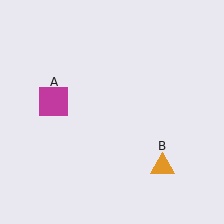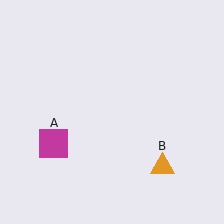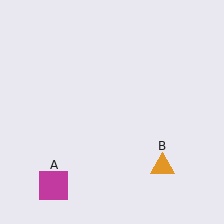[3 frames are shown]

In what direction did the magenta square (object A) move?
The magenta square (object A) moved down.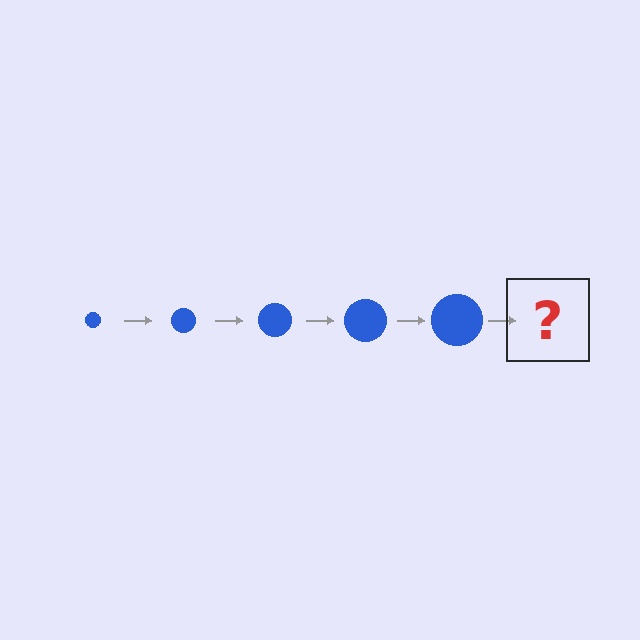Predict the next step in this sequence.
The next step is a blue circle, larger than the previous one.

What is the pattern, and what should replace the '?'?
The pattern is that the circle gets progressively larger each step. The '?' should be a blue circle, larger than the previous one.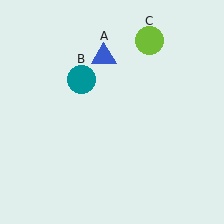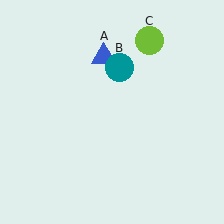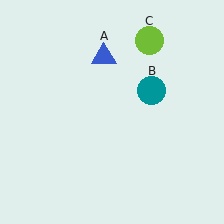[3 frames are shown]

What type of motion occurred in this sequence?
The teal circle (object B) rotated clockwise around the center of the scene.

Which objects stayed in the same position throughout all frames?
Blue triangle (object A) and lime circle (object C) remained stationary.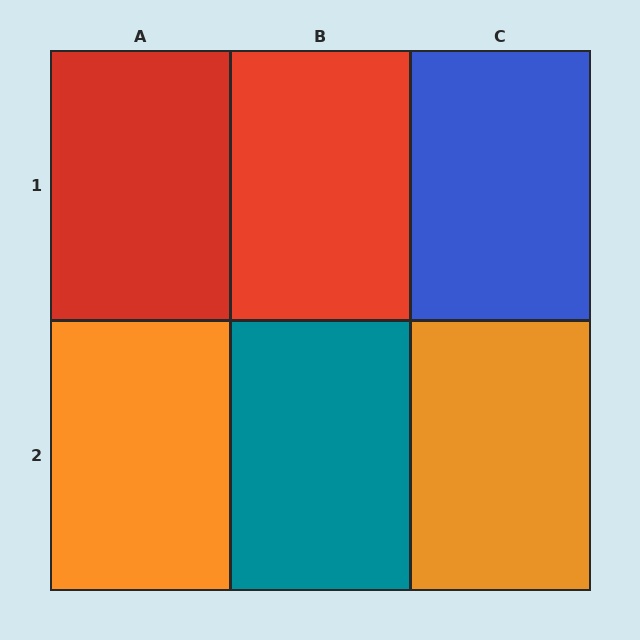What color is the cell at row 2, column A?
Orange.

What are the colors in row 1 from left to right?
Red, red, blue.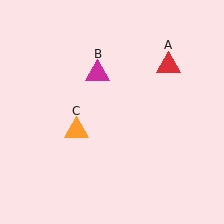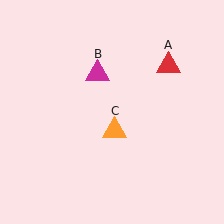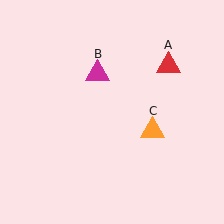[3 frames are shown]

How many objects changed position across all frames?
1 object changed position: orange triangle (object C).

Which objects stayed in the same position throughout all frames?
Red triangle (object A) and magenta triangle (object B) remained stationary.